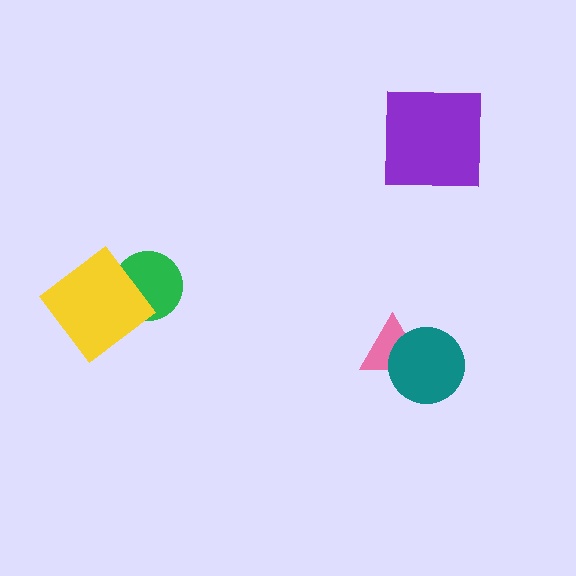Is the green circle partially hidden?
Yes, it is partially covered by another shape.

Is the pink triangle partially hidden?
Yes, it is partially covered by another shape.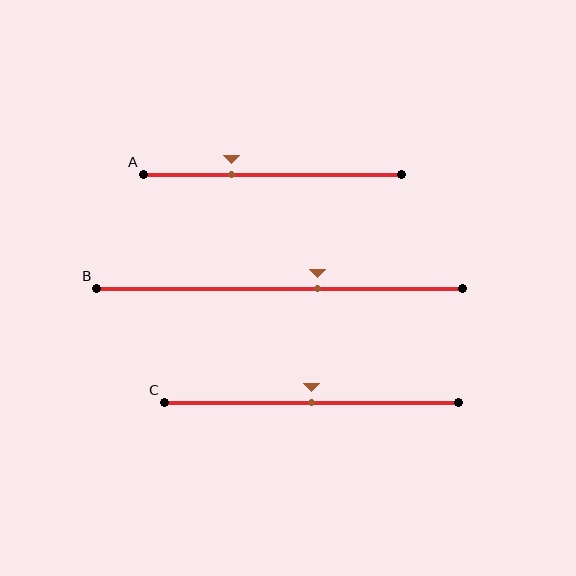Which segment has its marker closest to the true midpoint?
Segment C has its marker closest to the true midpoint.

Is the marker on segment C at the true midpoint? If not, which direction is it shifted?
Yes, the marker on segment C is at the true midpoint.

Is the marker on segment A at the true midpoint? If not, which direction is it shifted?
No, the marker on segment A is shifted to the left by about 16% of the segment length.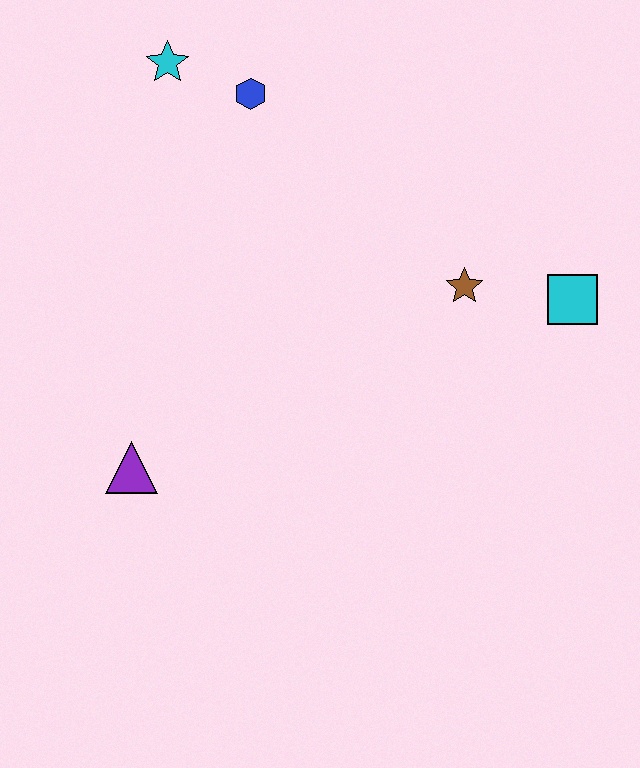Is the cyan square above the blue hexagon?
No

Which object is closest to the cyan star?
The blue hexagon is closest to the cyan star.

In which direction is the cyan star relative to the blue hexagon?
The cyan star is to the left of the blue hexagon.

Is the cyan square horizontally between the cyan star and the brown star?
No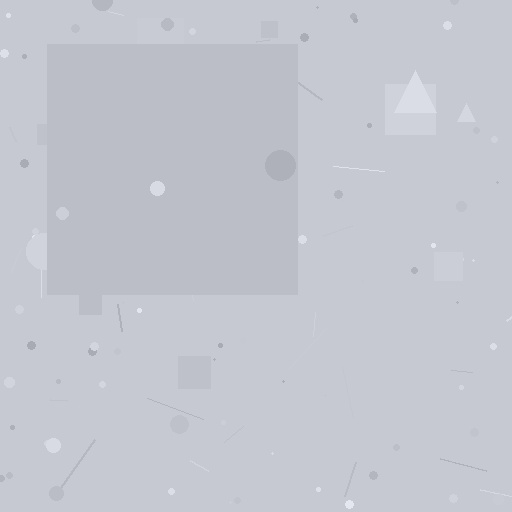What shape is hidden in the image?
A square is hidden in the image.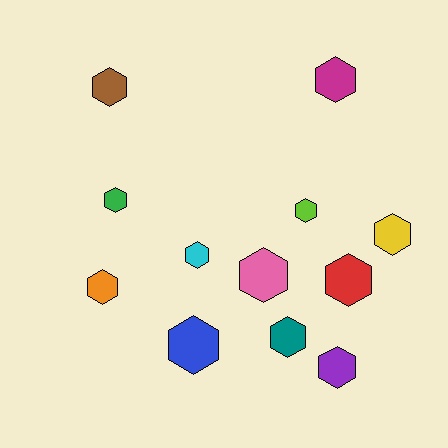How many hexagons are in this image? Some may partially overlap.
There are 12 hexagons.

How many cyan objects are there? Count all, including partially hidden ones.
There is 1 cyan object.